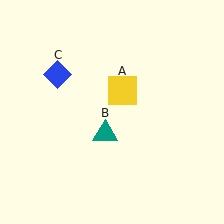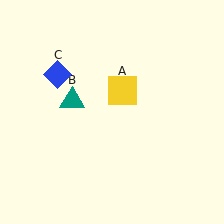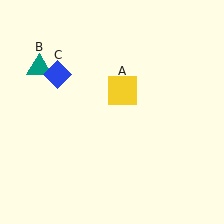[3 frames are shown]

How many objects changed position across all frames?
1 object changed position: teal triangle (object B).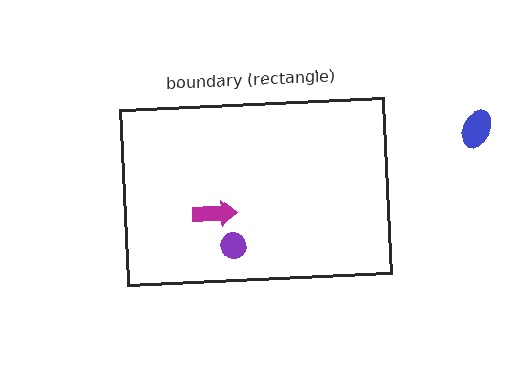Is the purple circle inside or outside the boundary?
Inside.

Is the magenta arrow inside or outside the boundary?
Inside.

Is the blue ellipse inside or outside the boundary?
Outside.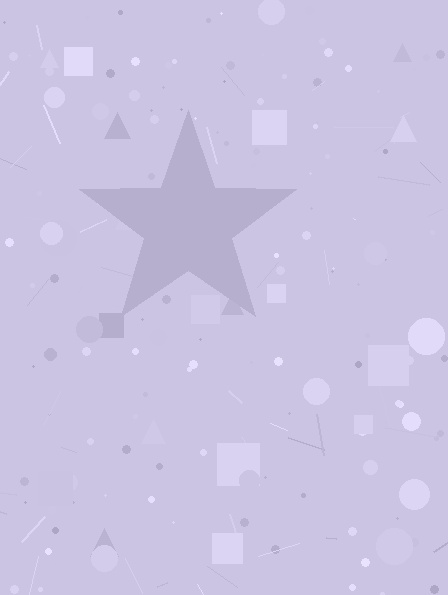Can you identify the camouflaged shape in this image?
The camouflaged shape is a star.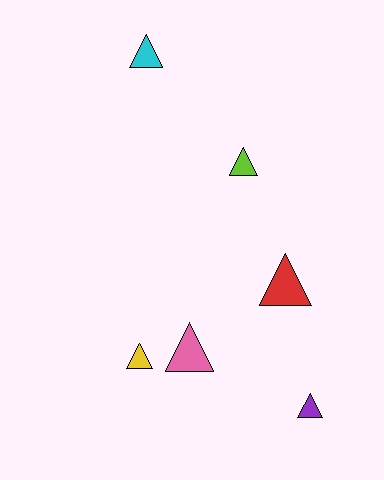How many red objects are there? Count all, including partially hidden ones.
There is 1 red object.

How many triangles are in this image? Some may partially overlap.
There are 6 triangles.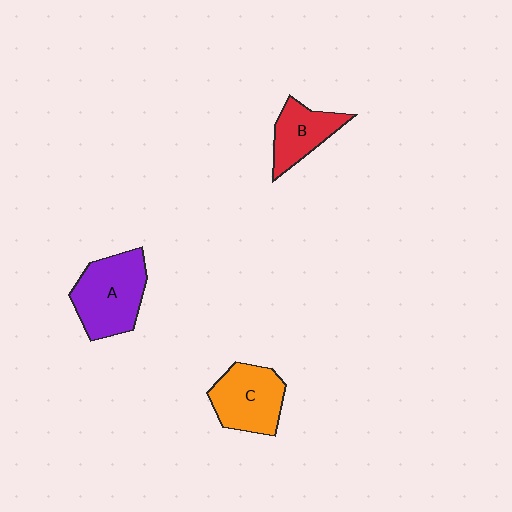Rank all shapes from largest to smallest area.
From largest to smallest: A (purple), C (orange), B (red).